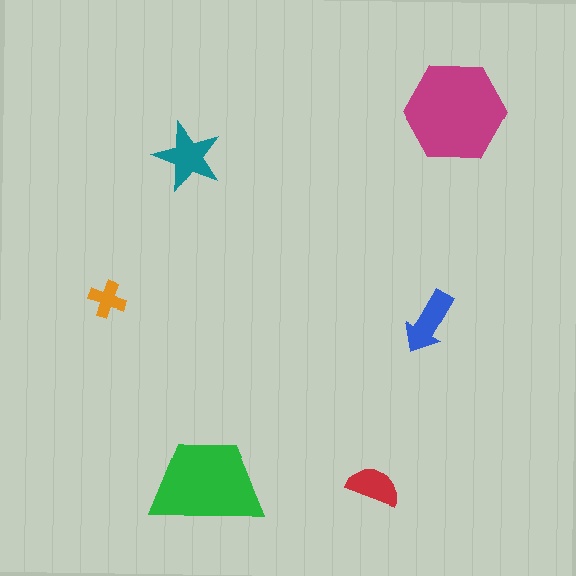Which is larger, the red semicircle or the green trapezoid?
The green trapezoid.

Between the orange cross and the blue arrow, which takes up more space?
The blue arrow.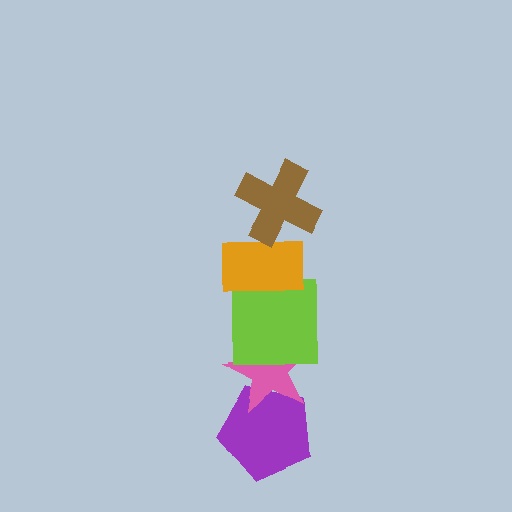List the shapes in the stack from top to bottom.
From top to bottom: the brown cross, the orange rectangle, the lime square, the pink star, the purple pentagon.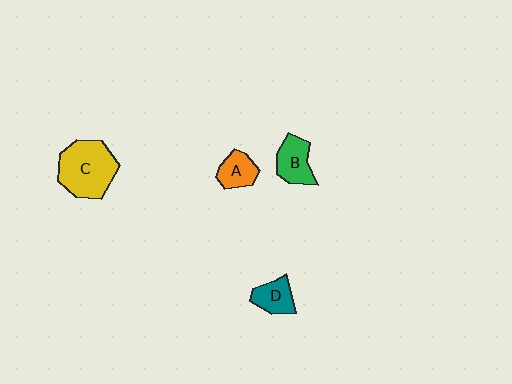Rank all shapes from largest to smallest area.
From largest to smallest: C (yellow), B (green), D (teal), A (orange).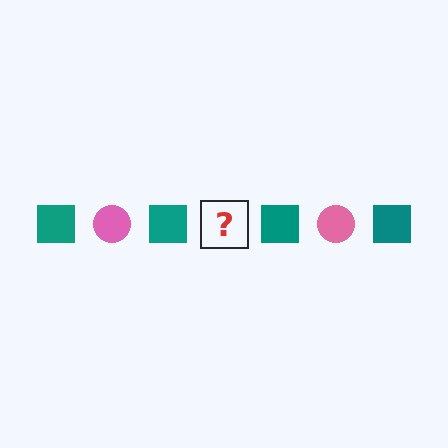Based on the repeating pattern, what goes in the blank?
The blank should be a pink circle.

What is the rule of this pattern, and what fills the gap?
The rule is that the pattern alternates between teal square and pink circle. The gap should be filled with a pink circle.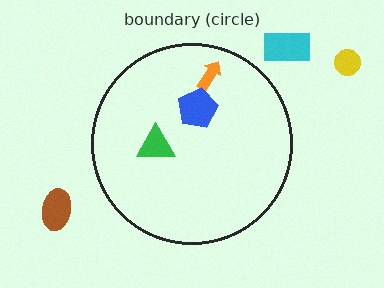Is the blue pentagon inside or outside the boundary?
Inside.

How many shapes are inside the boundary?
3 inside, 3 outside.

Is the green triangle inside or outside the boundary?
Inside.